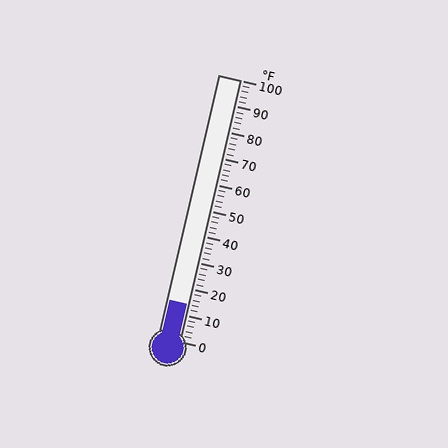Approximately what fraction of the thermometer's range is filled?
The thermometer is filled to approximately 15% of its range.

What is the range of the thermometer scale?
The thermometer scale ranges from 0°F to 100°F.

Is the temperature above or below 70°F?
The temperature is below 70°F.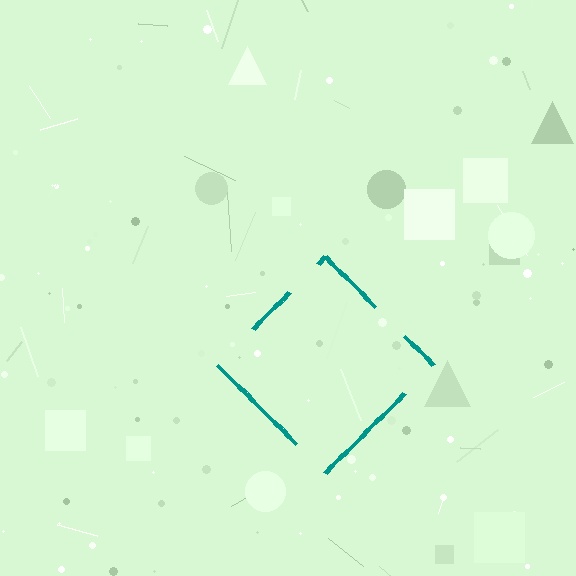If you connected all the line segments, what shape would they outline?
They would outline a diamond.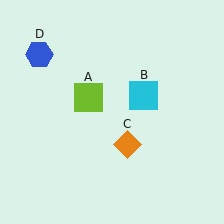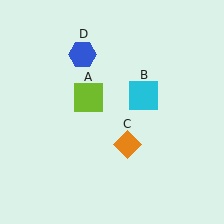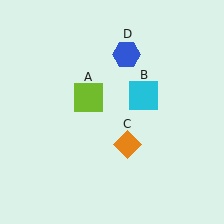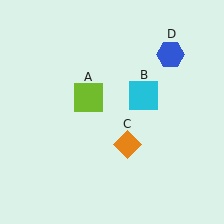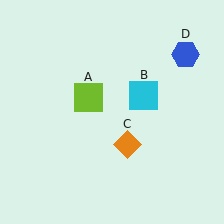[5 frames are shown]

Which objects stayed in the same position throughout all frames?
Lime square (object A) and cyan square (object B) and orange diamond (object C) remained stationary.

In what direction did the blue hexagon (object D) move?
The blue hexagon (object D) moved right.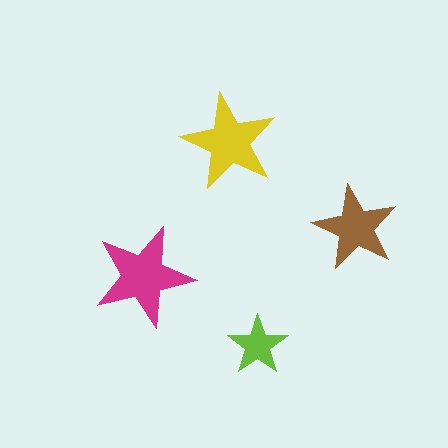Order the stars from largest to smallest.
the magenta one, the yellow one, the brown one, the lime one.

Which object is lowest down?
The lime star is bottommost.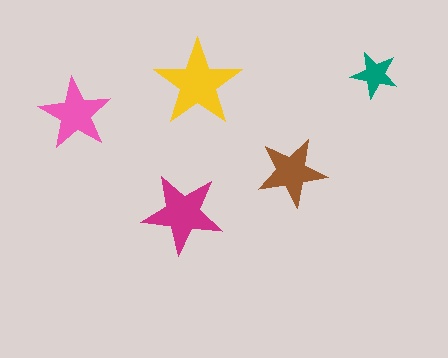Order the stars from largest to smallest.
the yellow one, the magenta one, the pink one, the brown one, the teal one.